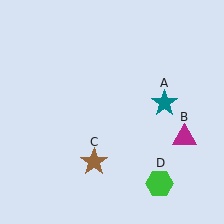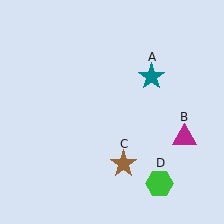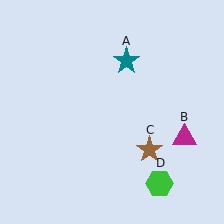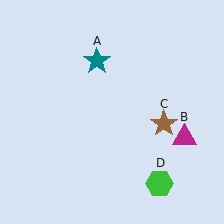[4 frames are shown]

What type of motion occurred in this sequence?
The teal star (object A), brown star (object C) rotated counterclockwise around the center of the scene.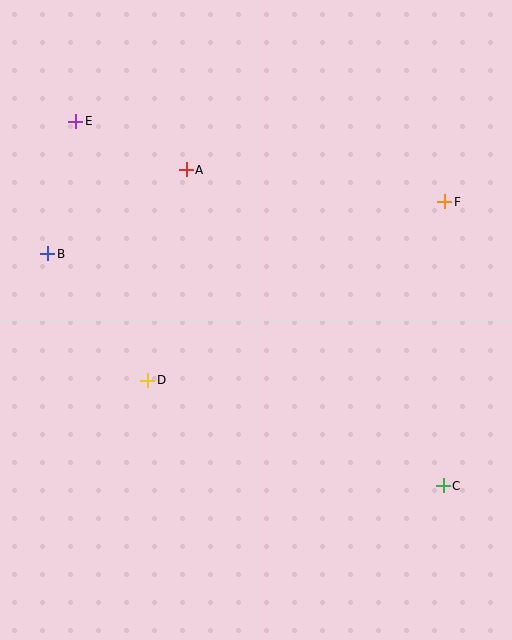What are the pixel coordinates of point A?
Point A is at (186, 170).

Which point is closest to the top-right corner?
Point F is closest to the top-right corner.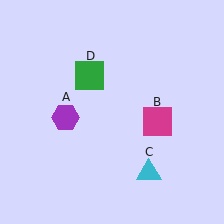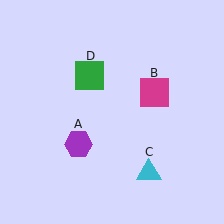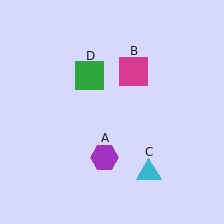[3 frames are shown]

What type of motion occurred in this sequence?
The purple hexagon (object A), magenta square (object B) rotated counterclockwise around the center of the scene.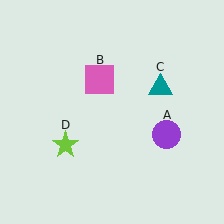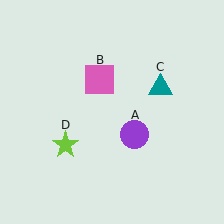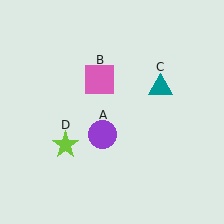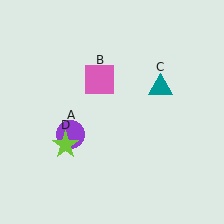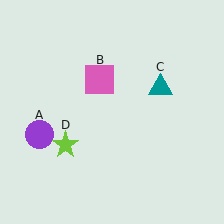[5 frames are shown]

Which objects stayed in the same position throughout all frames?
Pink square (object B) and teal triangle (object C) and lime star (object D) remained stationary.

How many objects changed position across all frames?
1 object changed position: purple circle (object A).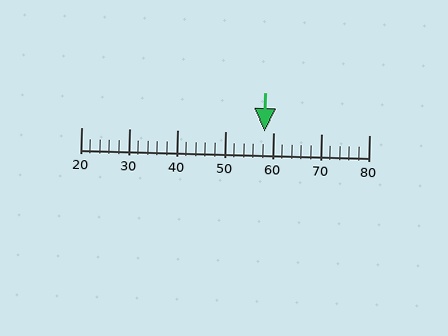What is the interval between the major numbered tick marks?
The major tick marks are spaced 10 units apart.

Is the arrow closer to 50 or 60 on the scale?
The arrow is closer to 60.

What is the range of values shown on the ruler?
The ruler shows values from 20 to 80.